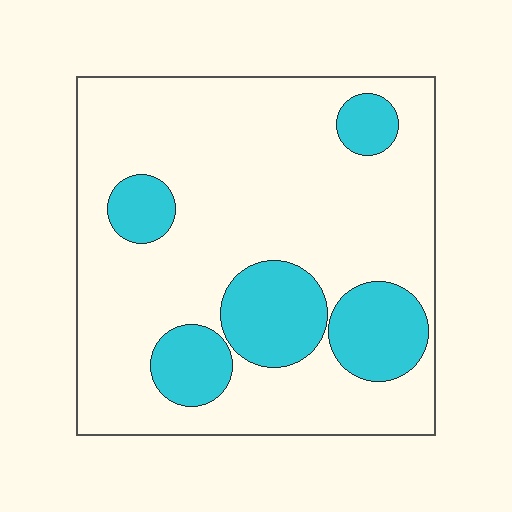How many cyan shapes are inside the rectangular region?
5.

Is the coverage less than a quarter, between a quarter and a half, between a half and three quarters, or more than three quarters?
Less than a quarter.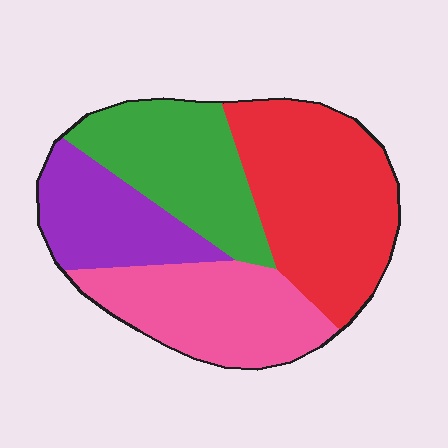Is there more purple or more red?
Red.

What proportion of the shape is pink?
Pink covers around 25% of the shape.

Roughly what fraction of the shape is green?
Green covers about 25% of the shape.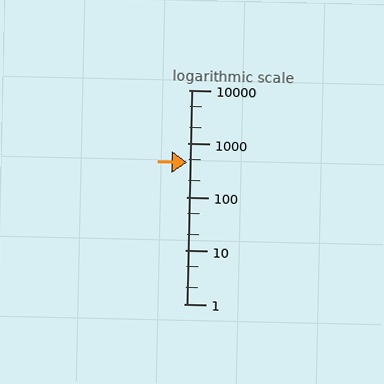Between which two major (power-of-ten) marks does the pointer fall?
The pointer is between 100 and 1000.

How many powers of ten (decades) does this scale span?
The scale spans 4 decades, from 1 to 10000.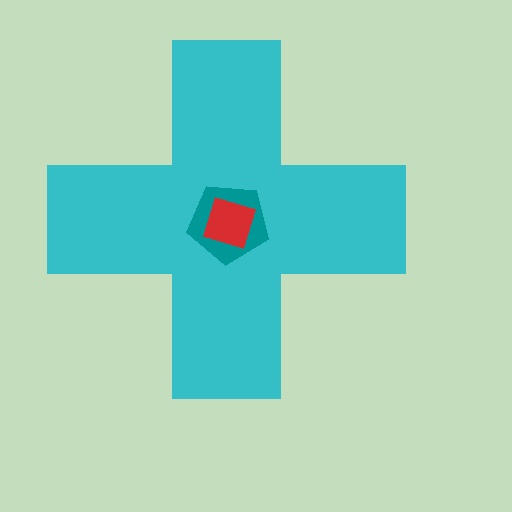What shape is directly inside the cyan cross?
The teal pentagon.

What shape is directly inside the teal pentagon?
The red square.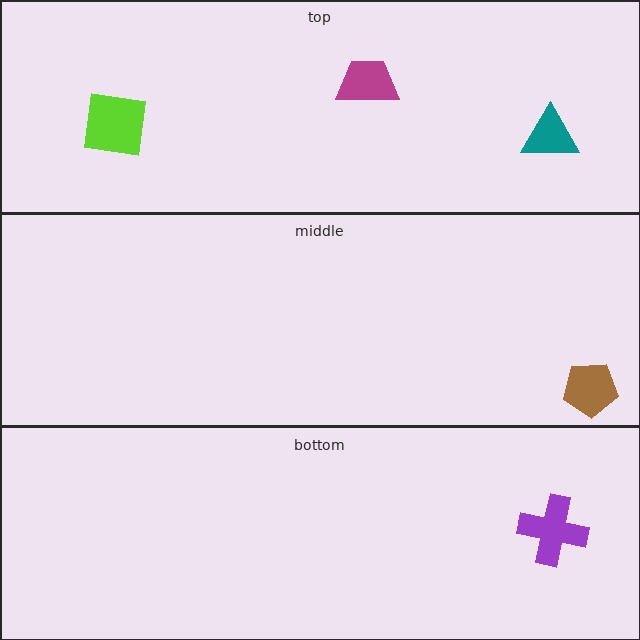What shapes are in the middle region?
The brown pentagon.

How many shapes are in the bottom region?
1.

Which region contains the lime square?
The top region.